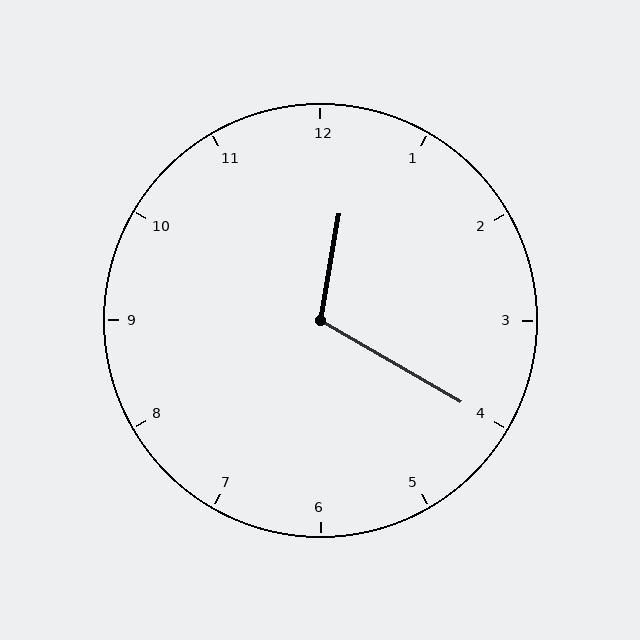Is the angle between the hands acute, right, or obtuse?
It is obtuse.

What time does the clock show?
12:20.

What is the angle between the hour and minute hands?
Approximately 110 degrees.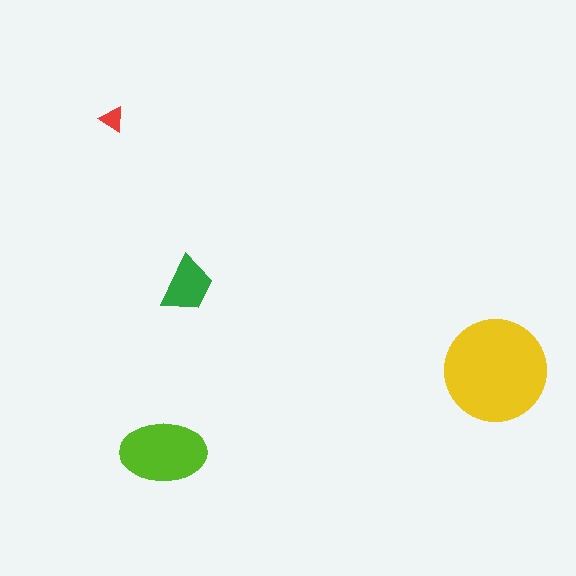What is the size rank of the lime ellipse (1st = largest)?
2nd.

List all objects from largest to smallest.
The yellow circle, the lime ellipse, the green trapezoid, the red triangle.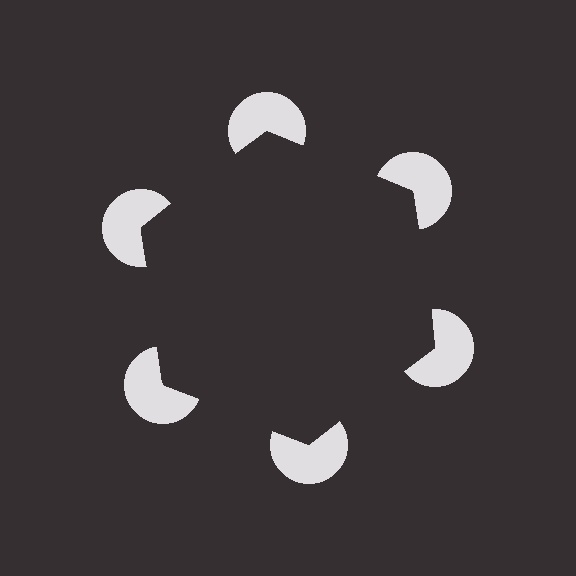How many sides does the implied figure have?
6 sides.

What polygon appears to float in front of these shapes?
An illusory hexagon — its edges are inferred from the aligned wedge cuts in the pac-man discs, not physically drawn.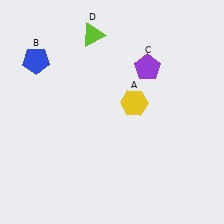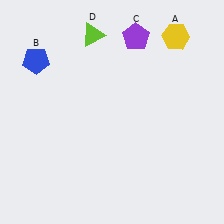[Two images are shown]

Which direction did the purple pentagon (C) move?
The purple pentagon (C) moved up.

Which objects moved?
The objects that moved are: the yellow hexagon (A), the purple pentagon (C).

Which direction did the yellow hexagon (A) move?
The yellow hexagon (A) moved up.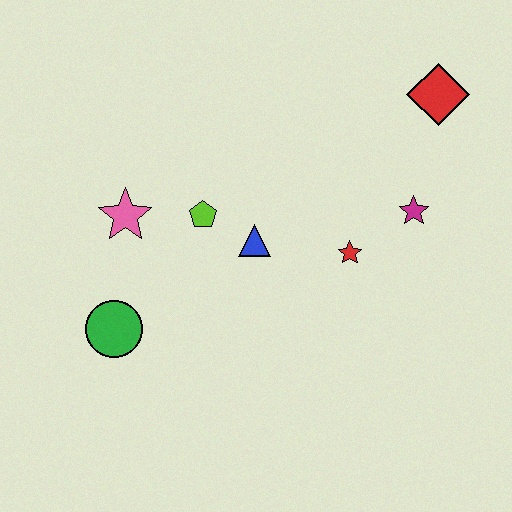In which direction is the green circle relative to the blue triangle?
The green circle is to the left of the blue triangle.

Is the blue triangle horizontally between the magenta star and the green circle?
Yes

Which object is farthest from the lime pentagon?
The red diamond is farthest from the lime pentagon.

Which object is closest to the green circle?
The pink star is closest to the green circle.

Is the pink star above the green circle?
Yes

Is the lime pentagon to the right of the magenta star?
No